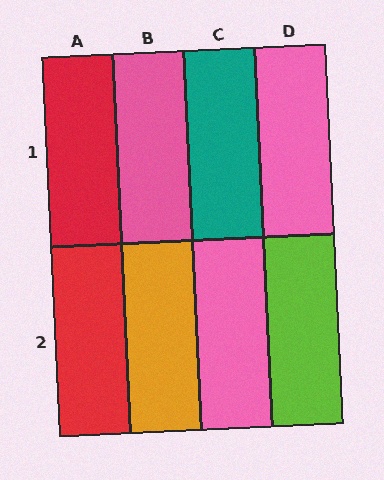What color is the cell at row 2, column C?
Pink.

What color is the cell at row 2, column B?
Orange.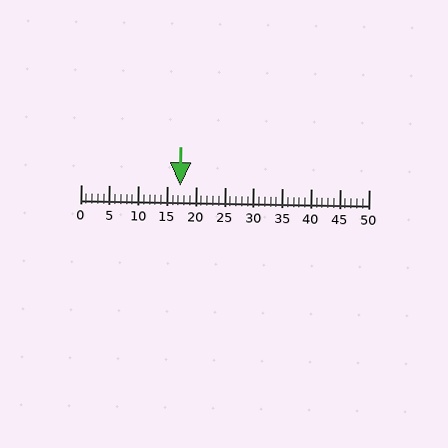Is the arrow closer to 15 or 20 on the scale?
The arrow is closer to 15.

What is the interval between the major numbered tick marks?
The major tick marks are spaced 5 units apart.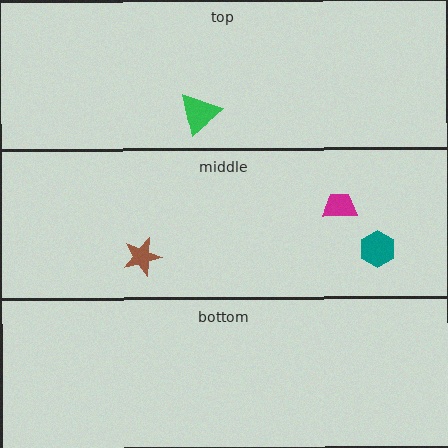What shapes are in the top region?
The green triangle.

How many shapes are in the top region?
1.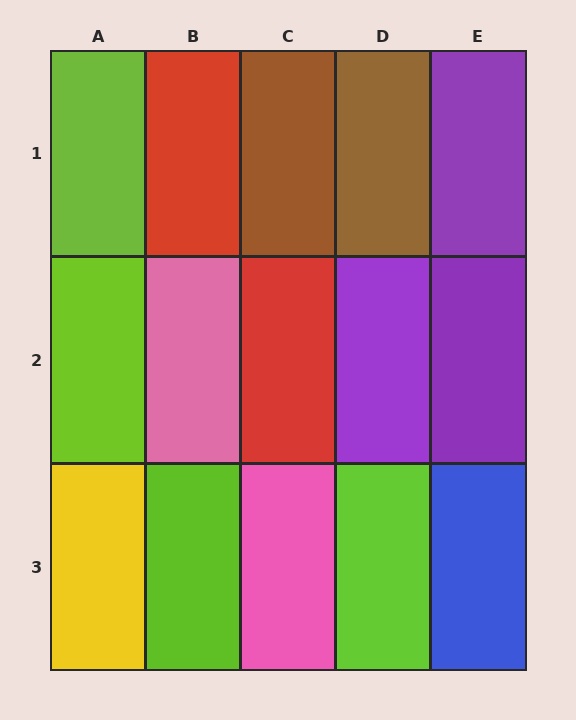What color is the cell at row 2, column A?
Lime.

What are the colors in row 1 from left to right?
Lime, red, brown, brown, purple.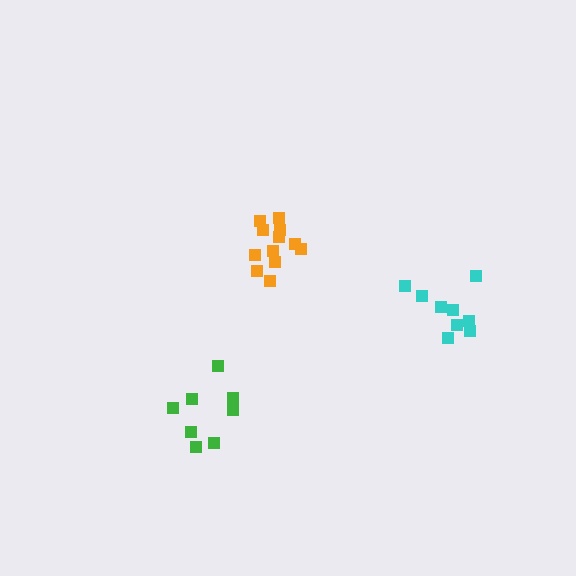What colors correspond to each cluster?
The clusters are colored: orange, green, cyan.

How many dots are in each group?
Group 1: 12 dots, Group 2: 8 dots, Group 3: 9 dots (29 total).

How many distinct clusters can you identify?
There are 3 distinct clusters.